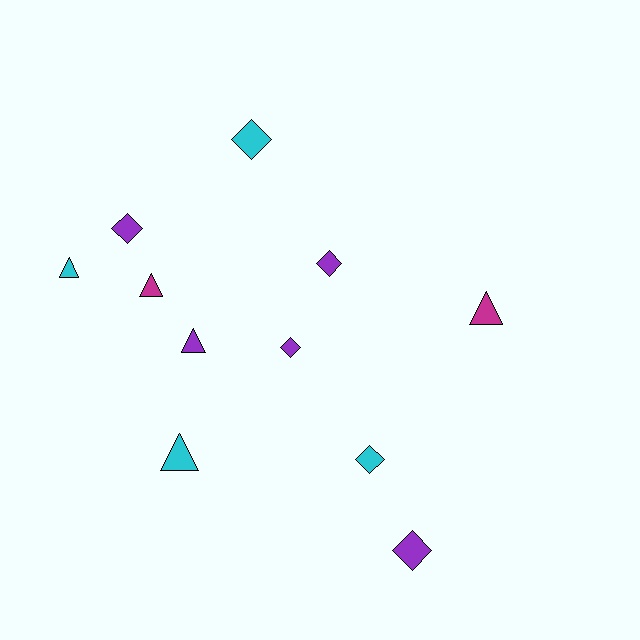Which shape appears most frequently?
Diamond, with 6 objects.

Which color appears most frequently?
Purple, with 5 objects.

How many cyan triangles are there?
There are 2 cyan triangles.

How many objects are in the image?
There are 11 objects.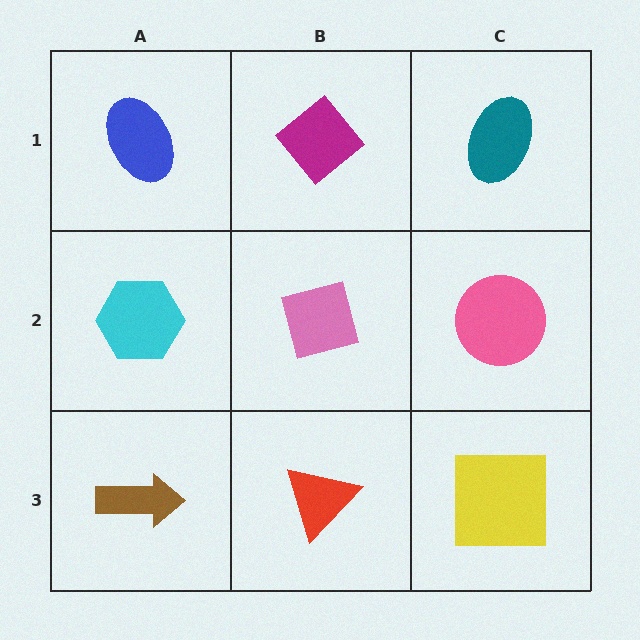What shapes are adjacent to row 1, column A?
A cyan hexagon (row 2, column A), a magenta diamond (row 1, column B).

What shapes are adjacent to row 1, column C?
A pink circle (row 2, column C), a magenta diamond (row 1, column B).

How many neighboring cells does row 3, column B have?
3.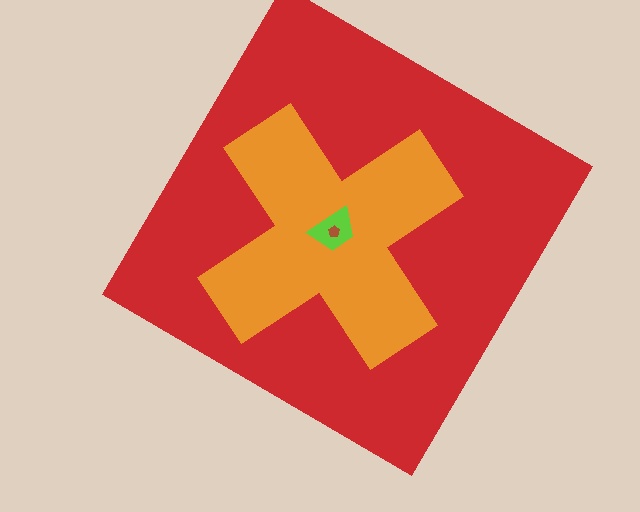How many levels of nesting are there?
4.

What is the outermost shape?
The red diamond.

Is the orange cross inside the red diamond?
Yes.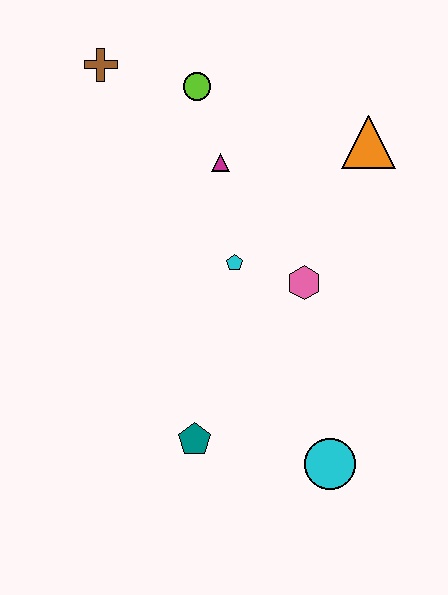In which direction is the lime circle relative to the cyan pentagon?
The lime circle is above the cyan pentagon.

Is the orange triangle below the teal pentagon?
No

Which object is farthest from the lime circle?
The cyan circle is farthest from the lime circle.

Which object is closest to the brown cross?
The lime circle is closest to the brown cross.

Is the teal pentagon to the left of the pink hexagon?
Yes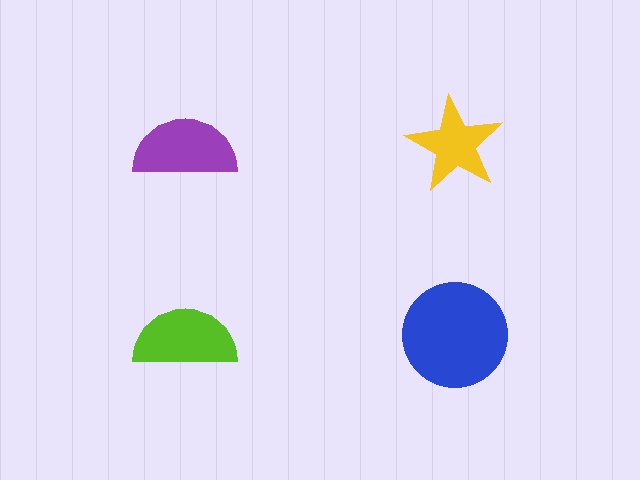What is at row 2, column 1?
A lime semicircle.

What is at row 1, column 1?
A purple semicircle.